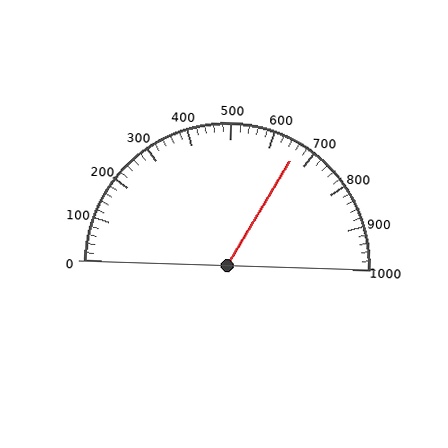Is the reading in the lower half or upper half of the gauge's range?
The reading is in the upper half of the range (0 to 1000).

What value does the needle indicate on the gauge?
The needle indicates approximately 660.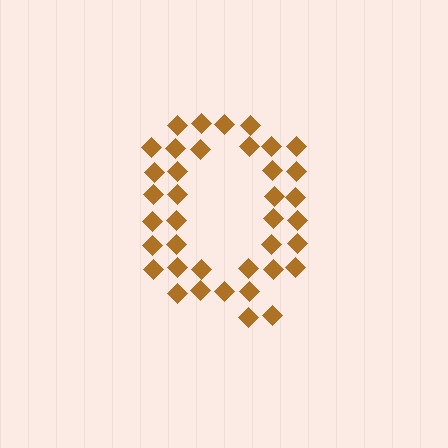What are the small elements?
The small elements are diamonds.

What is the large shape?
The large shape is the letter Q.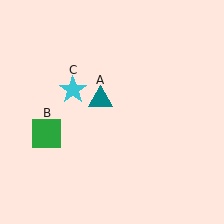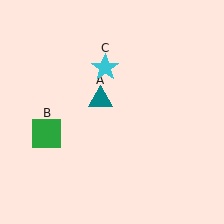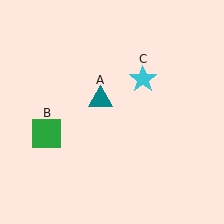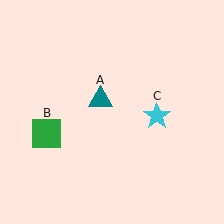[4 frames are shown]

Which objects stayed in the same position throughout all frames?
Teal triangle (object A) and green square (object B) remained stationary.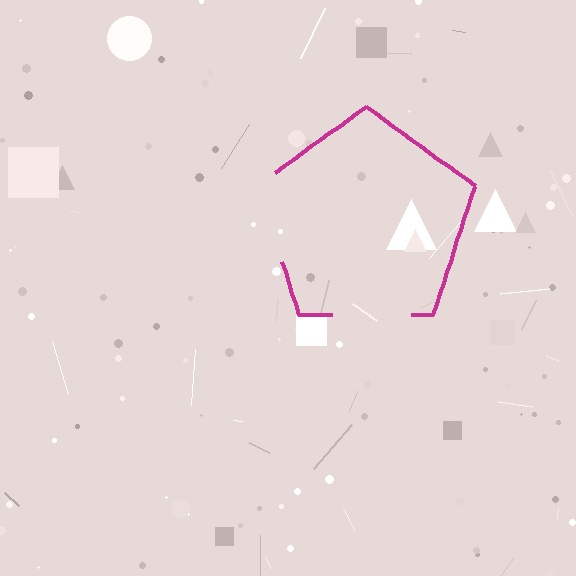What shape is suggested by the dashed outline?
The dashed outline suggests a pentagon.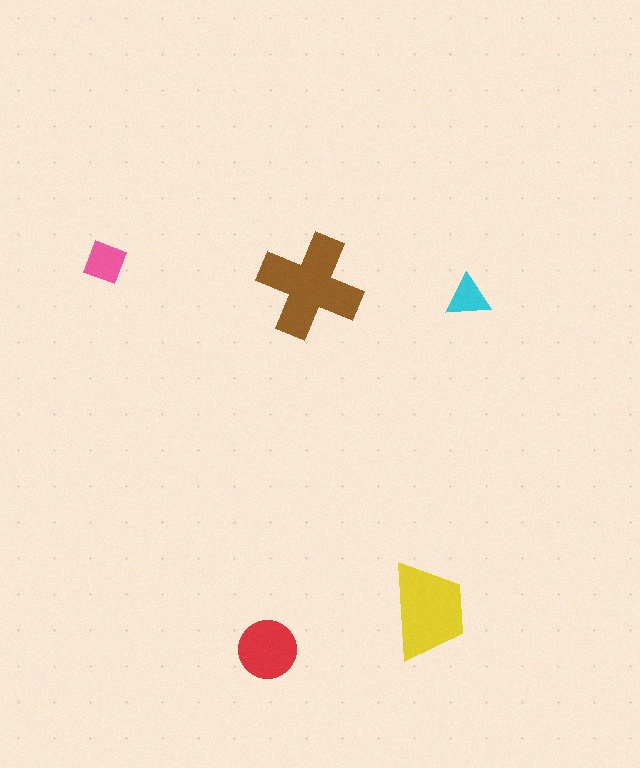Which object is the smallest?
The cyan triangle.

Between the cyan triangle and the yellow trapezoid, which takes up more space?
The yellow trapezoid.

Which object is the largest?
The brown cross.